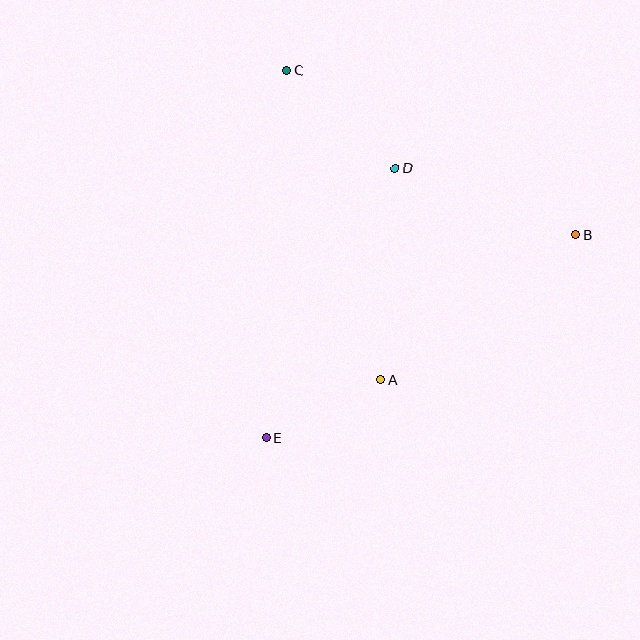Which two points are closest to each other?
Points A and E are closest to each other.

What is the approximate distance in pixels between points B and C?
The distance between B and C is approximately 333 pixels.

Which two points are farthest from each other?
Points B and E are farthest from each other.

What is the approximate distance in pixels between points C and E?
The distance between C and E is approximately 368 pixels.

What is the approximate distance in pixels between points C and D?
The distance between C and D is approximately 146 pixels.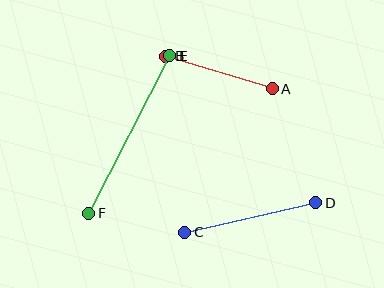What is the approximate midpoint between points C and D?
The midpoint is at approximately (250, 217) pixels.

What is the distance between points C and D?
The distance is approximately 134 pixels.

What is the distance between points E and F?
The distance is approximately 177 pixels.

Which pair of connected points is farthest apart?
Points E and F are farthest apart.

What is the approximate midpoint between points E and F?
The midpoint is at approximately (129, 135) pixels.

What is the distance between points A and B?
The distance is approximately 111 pixels.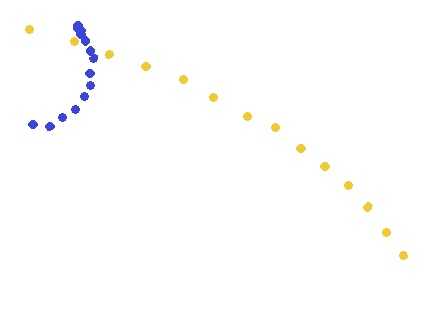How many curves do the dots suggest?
There are 2 distinct paths.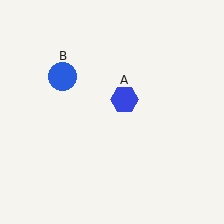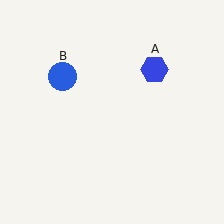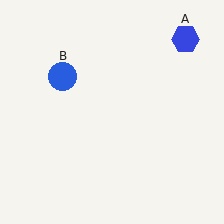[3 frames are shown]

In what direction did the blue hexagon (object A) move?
The blue hexagon (object A) moved up and to the right.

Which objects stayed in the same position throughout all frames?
Blue circle (object B) remained stationary.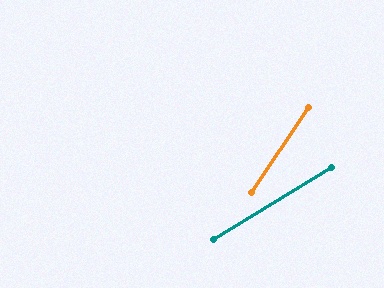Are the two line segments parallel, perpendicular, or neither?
Neither parallel nor perpendicular — they differ by about 25°.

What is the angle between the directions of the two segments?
Approximately 25 degrees.